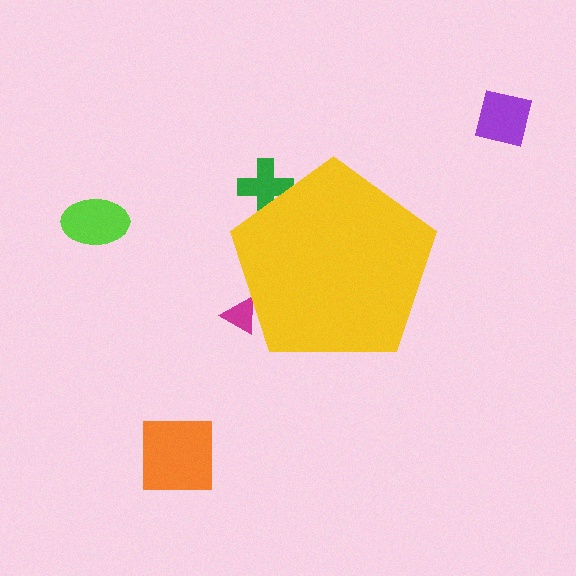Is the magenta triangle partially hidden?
Yes, the magenta triangle is partially hidden behind the yellow pentagon.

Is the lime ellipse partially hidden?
No, the lime ellipse is fully visible.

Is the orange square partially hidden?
No, the orange square is fully visible.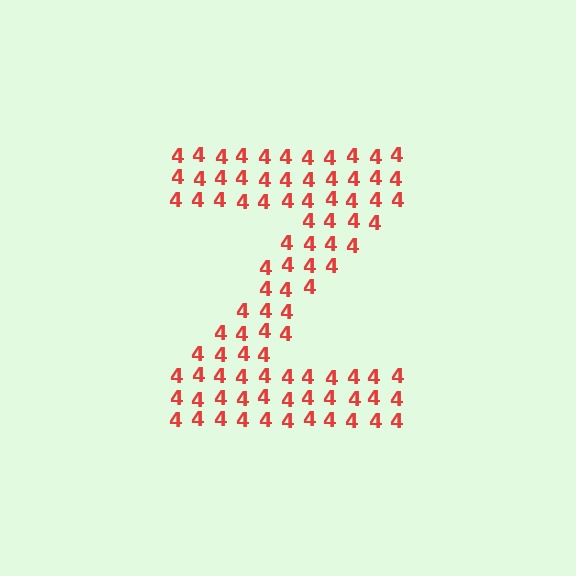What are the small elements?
The small elements are digit 4's.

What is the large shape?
The large shape is the letter Z.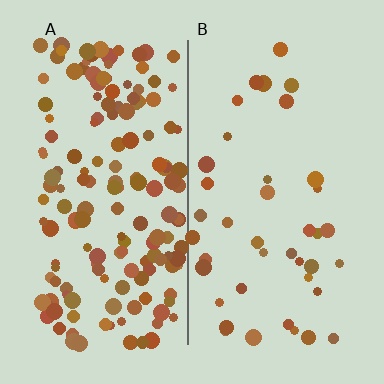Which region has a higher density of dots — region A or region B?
A (the left).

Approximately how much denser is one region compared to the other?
Approximately 3.9× — region A over region B.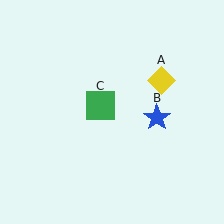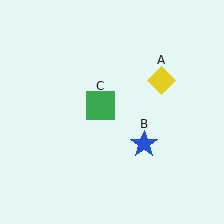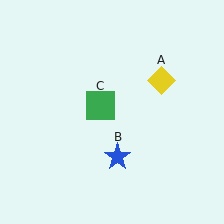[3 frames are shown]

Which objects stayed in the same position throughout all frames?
Yellow diamond (object A) and green square (object C) remained stationary.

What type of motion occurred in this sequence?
The blue star (object B) rotated clockwise around the center of the scene.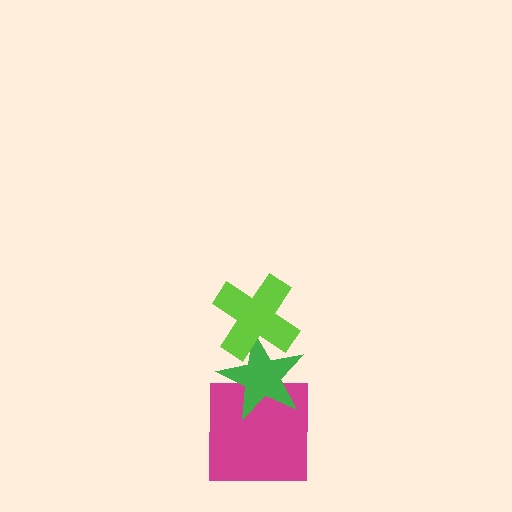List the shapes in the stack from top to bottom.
From top to bottom: the lime cross, the green star, the magenta square.